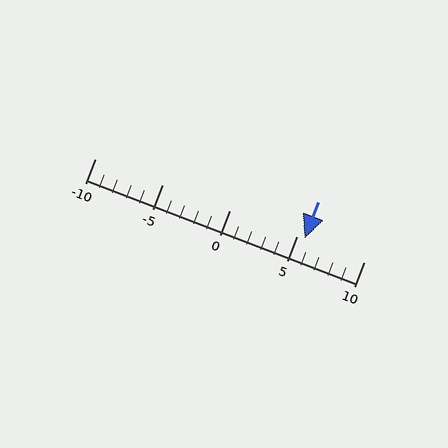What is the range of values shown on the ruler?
The ruler shows values from -10 to 10.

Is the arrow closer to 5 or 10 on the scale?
The arrow is closer to 5.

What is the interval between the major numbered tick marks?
The major tick marks are spaced 5 units apart.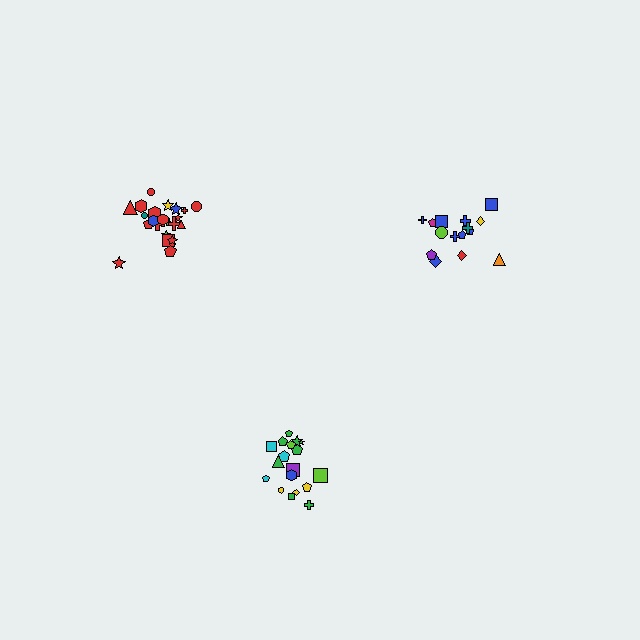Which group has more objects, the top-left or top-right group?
The top-left group.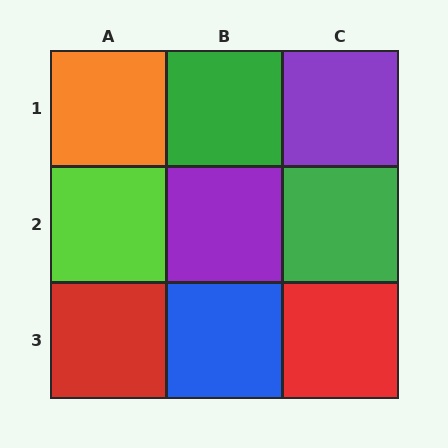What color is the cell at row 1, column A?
Orange.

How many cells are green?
2 cells are green.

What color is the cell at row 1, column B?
Green.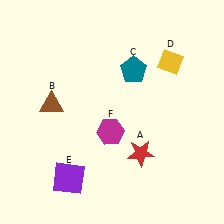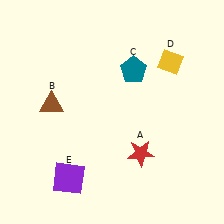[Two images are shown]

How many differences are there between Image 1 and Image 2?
There is 1 difference between the two images.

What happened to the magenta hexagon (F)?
The magenta hexagon (F) was removed in Image 2. It was in the bottom-left area of Image 1.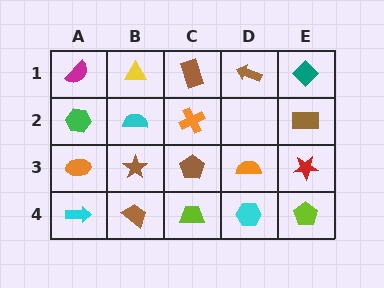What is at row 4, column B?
A brown trapezoid.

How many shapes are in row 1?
5 shapes.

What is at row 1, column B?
A yellow triangle.